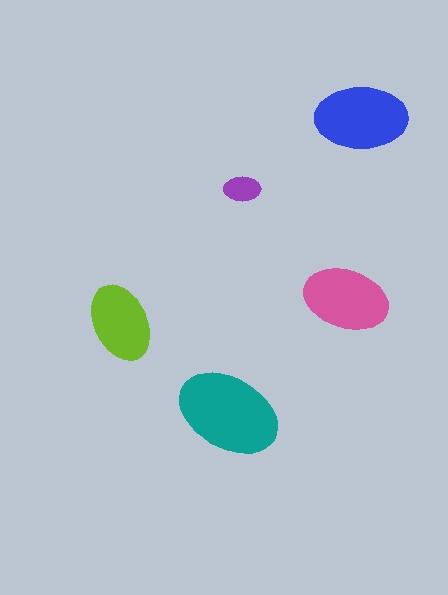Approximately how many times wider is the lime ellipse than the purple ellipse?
About 2 times wider.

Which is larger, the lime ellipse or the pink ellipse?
The pink one.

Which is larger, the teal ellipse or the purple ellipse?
The teal one.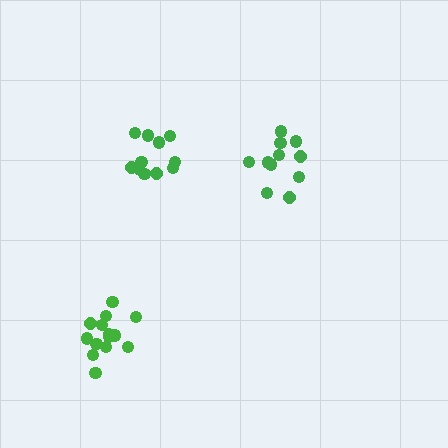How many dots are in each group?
Group 1: 14 dots, Group 2: 11 dots, Group 3: 11 dots (36 total).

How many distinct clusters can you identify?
There are 3 distinct clusters.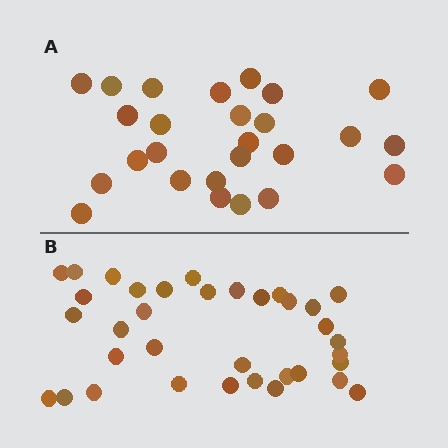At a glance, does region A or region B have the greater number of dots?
Region B (the bottom region) has more dots.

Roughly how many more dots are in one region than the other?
Region B has roughly 8 or so more dots than region A.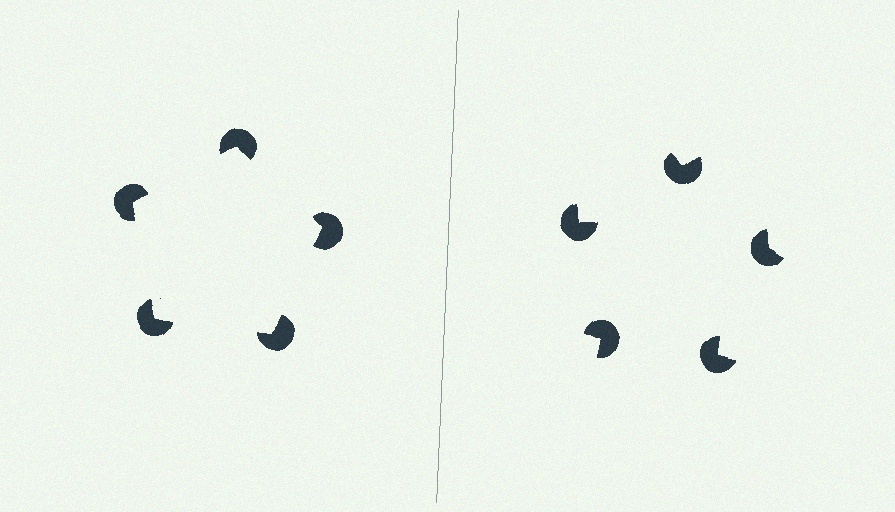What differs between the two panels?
The pac-man discs are positioned identically on both sides; only the wedge orientations differ. On the left they align to a pentagon; on the right they are misaligned.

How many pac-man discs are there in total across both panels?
10 — 5 on each side.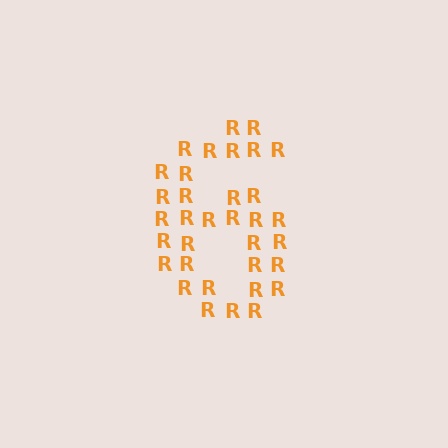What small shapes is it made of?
It is made of small letter R's.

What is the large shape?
The large shape is the digit 6.